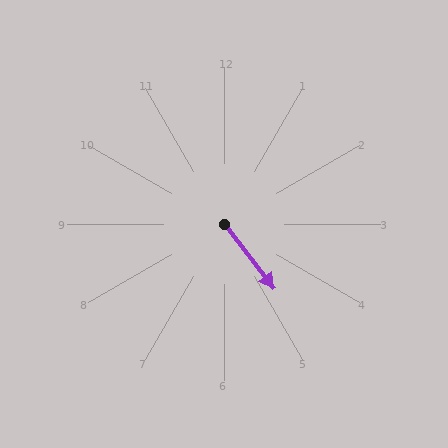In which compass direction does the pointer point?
Southeast.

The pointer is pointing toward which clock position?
Roughly 5 o'clock.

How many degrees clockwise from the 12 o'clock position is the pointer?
Approximately 142 degrees.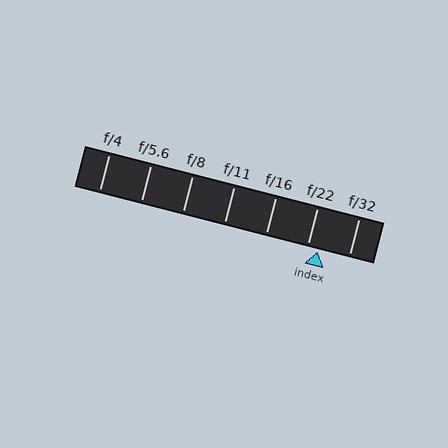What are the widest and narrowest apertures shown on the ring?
The widest aperture shown is f/4 and the narrowest is f/32.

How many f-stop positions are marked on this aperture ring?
There are 7 f-stop positions marked.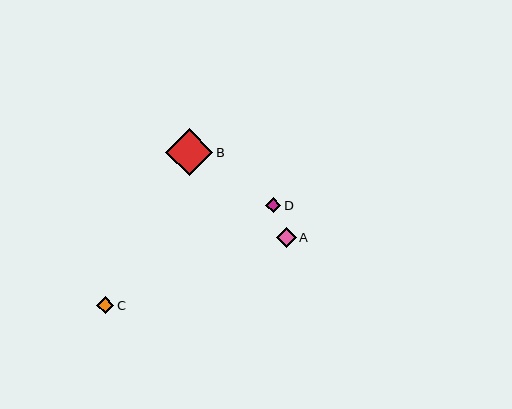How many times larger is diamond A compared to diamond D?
Diamond A is approximately 1.3 times the size of diamond D.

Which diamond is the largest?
Diamond B is the largest with a size of approximately 47 pixels.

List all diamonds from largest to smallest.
From largest to smallest: B, A, C, D.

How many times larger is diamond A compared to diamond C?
Diamond A is approximately 1.1 times the size of diamond C.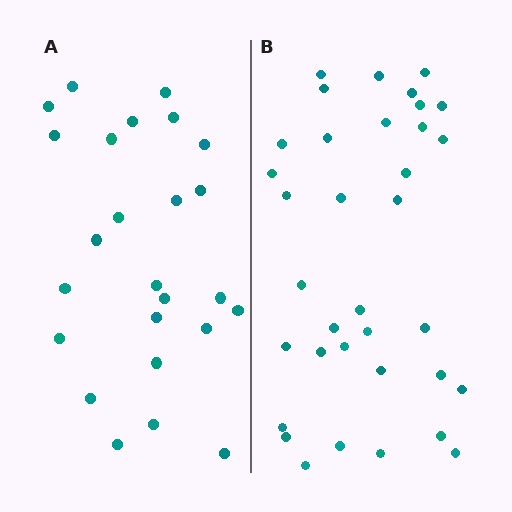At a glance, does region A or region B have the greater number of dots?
Region B (the right region) has more dots.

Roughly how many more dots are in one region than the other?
Region B has roughly 10 or so more dots than region A.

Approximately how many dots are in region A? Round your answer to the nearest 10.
About 20 dots. (The exact count is 25, which rounds to 20.)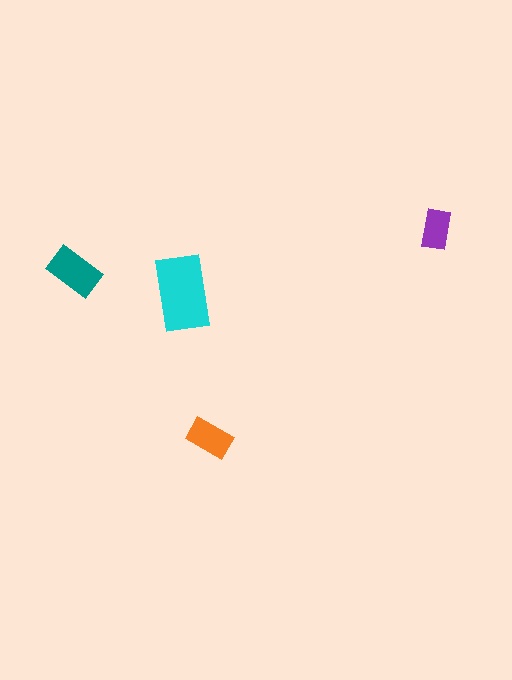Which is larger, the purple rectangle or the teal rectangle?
The teal one.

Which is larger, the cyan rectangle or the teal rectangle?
The cyan one.